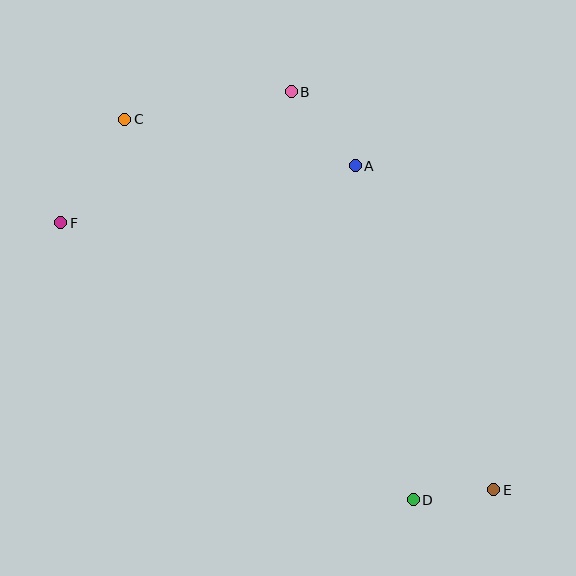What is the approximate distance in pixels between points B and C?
The distance between B and C is approximately 169 pixels.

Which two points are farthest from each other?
Points C and E are farthest from each other.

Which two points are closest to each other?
Points D and E are closest to each other.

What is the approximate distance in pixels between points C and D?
The distance between C and D is approximately 478 pixels.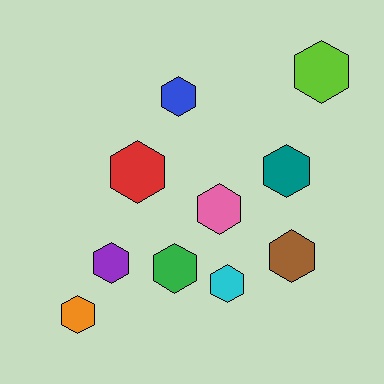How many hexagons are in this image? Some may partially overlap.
There are 10 hexagons.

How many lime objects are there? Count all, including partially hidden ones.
There is 1 lime object.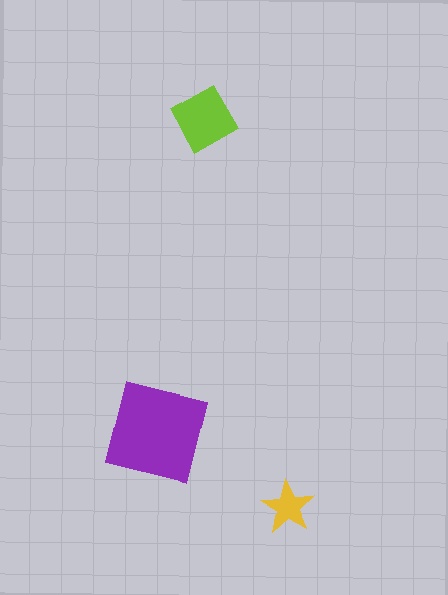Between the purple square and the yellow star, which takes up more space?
The purple square.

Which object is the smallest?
The yellow star.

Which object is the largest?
The purple square.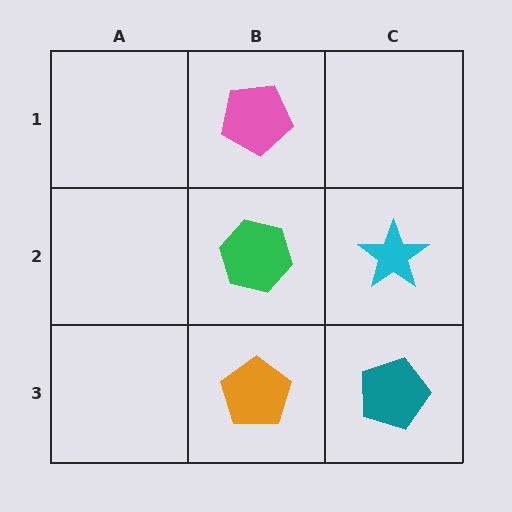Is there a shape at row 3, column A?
No, that cell is empty.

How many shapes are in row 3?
2 shapes.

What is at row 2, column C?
A cyan star.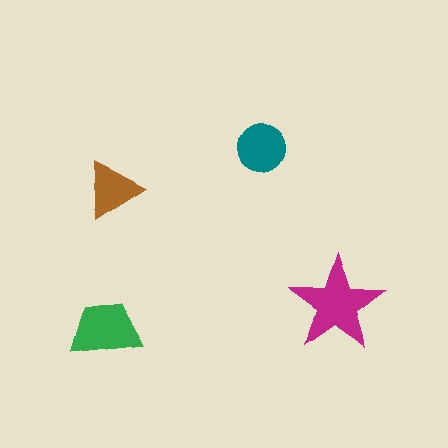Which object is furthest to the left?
The green trapezoid is leftmost.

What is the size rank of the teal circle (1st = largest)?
3rd.